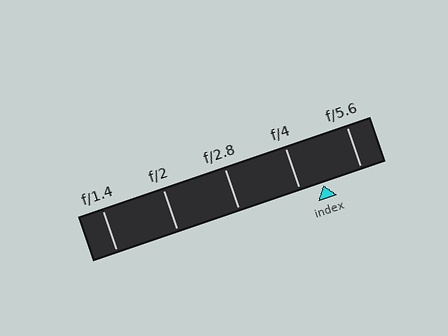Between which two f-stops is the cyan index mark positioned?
The index mark is between f/4 and f/5.6.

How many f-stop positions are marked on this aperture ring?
There are 5 f-stop positions marked.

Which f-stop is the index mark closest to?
The index mark is closest to f/4.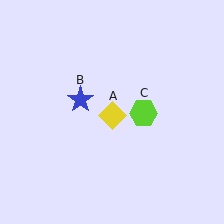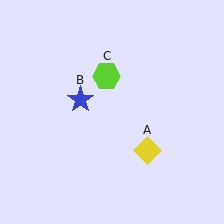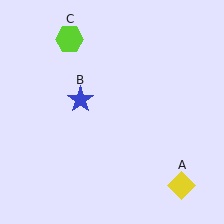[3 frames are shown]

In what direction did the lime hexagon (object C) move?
The lime hexagon (object C) moved up and to the left.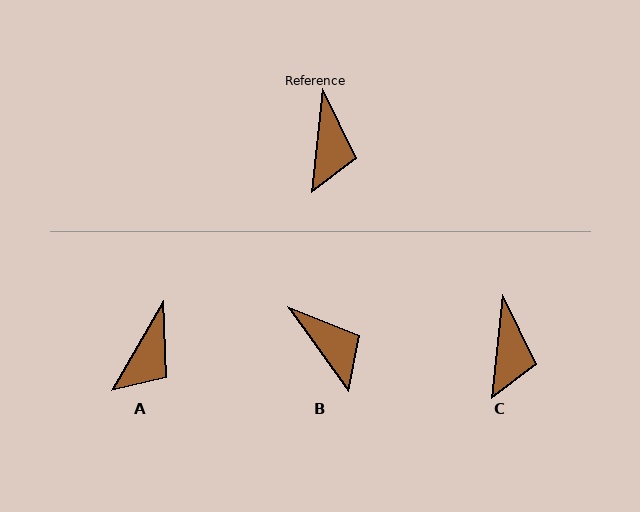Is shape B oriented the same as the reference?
No, it is off by about 41 degrees.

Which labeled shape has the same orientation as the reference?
C.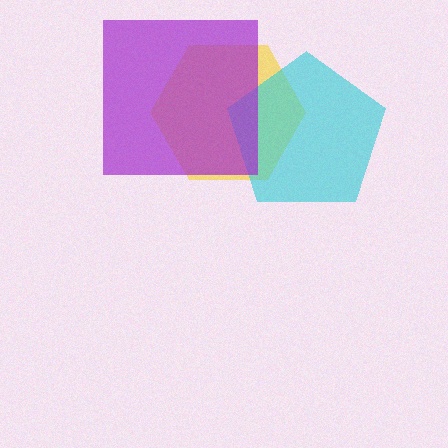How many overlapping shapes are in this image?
There are 3 overlapping shapes in the image.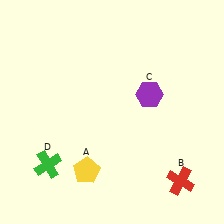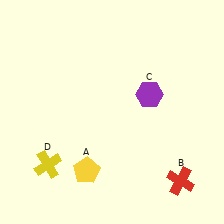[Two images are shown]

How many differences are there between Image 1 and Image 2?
There is 1 difference between the two images.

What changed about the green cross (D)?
In Image 1, D is green. In Image 2, it changed to yellow.